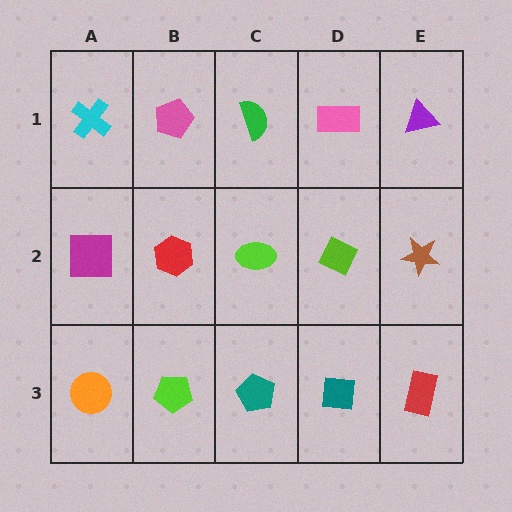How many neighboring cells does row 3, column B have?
3.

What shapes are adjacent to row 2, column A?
A cyan cross (row 1, column A), an orange circle (row 3, column A), a red hexagon (row 2, column B).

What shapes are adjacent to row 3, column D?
A lime diamond (row 2, column D), a teal pentagon (row 3, column C), a red rectangle (row 3, column E).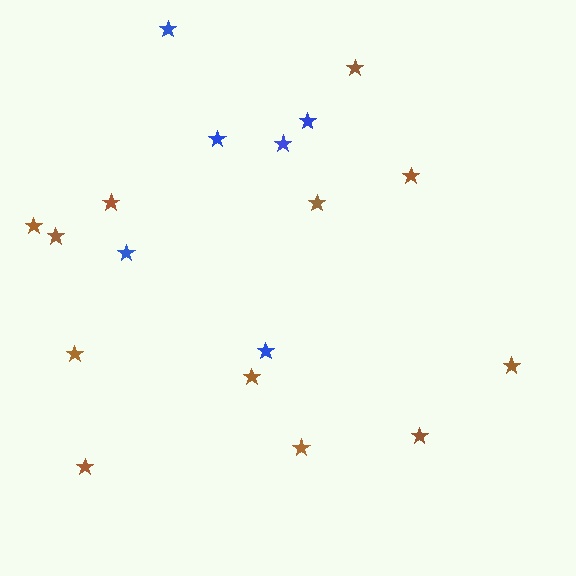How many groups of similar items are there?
There are 2 groups: one group of blue stars (6) and one group of brown stars (12).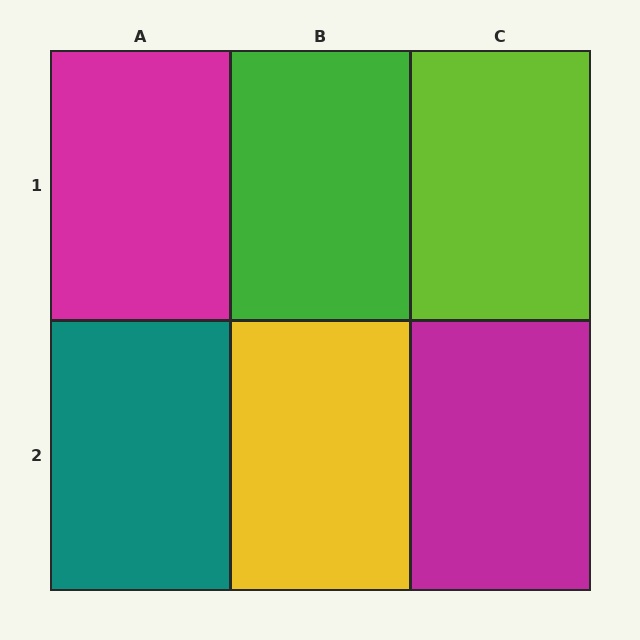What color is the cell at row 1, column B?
Green.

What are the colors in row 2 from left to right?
Teal, yellow, magenta.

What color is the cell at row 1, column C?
Lime.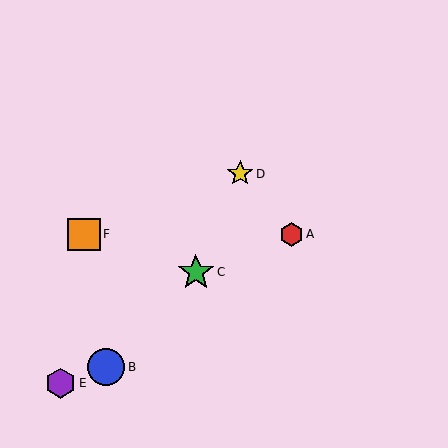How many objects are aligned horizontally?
2 objects (A, F) are aligned horizontally.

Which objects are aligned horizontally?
Objects A, F are aligned horizontally.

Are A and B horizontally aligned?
No, A is at y≈234 and B is at y≈367.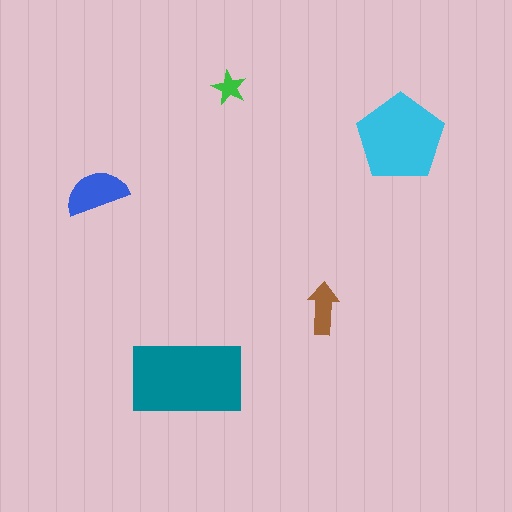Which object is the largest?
The teal rectangle.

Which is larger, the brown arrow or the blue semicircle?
The blue semicircle.